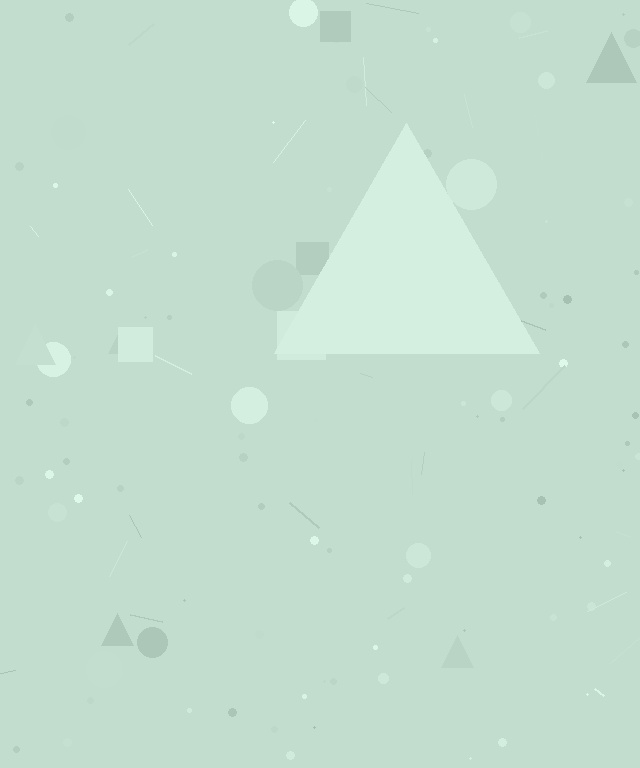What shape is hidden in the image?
A triangle is hidden in the image.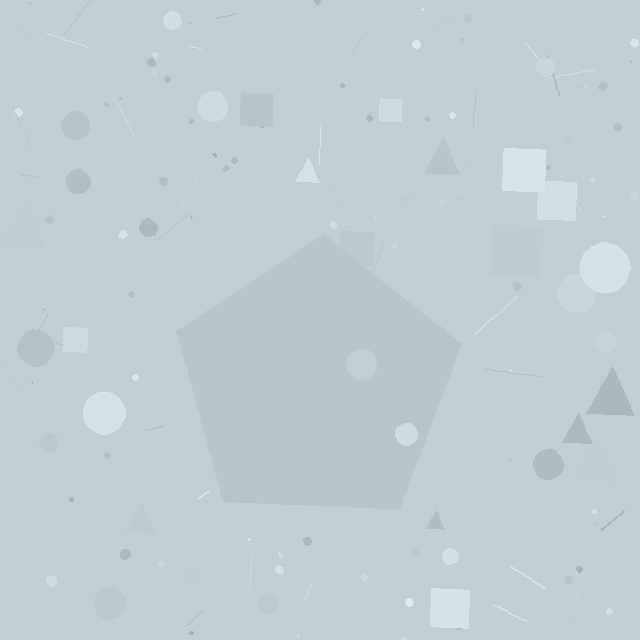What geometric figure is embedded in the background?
A pentagon is embedded in the background.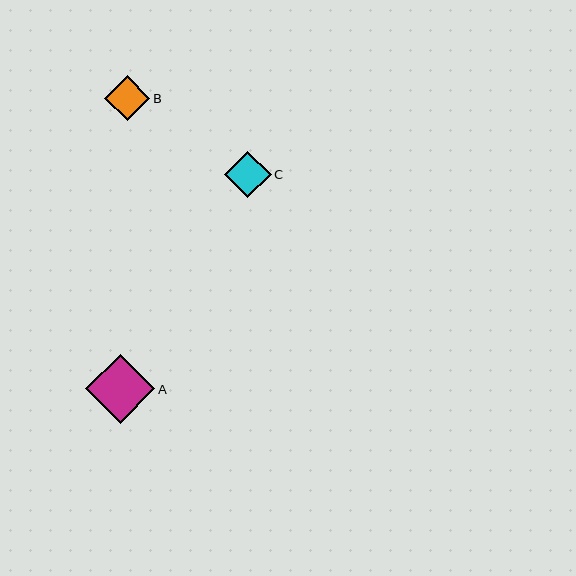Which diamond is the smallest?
Diamond B is the smallest with a size of approximately 45 pixels.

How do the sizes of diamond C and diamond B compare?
Diamond C and diamond B are approximately the same size.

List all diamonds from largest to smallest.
From largest to smallest: A, C, B.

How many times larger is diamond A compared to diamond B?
Diamond A is approximately 1.5 times the size of diamond B.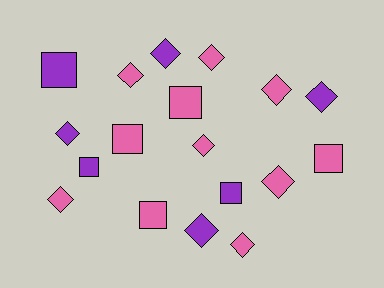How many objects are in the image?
There are 18 objects.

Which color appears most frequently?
Pink, with 11 objects.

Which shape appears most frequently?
Diamond, with 11 objects.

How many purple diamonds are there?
There are 4 purple diamonds.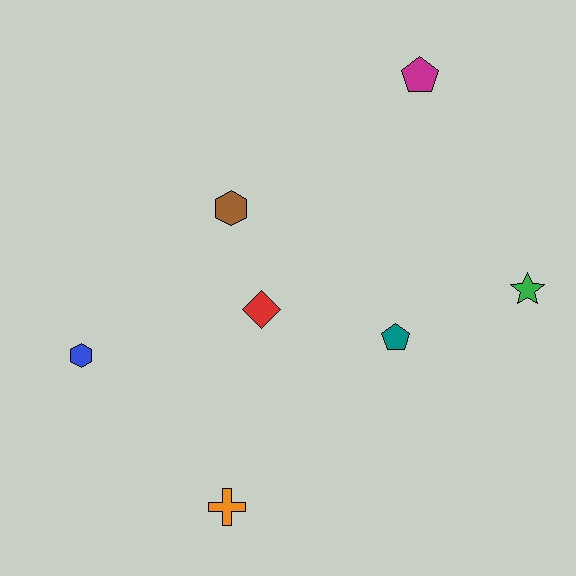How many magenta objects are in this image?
There is 1 magenta object.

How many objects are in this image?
There are 7 objects.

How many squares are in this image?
There are no squares.